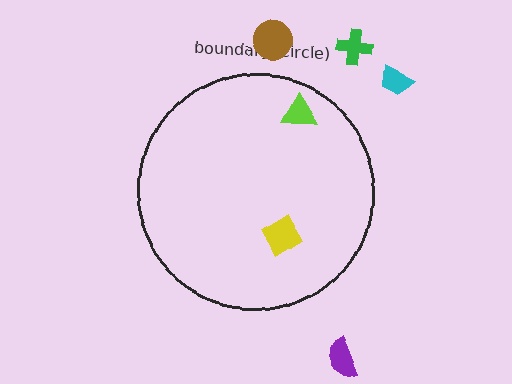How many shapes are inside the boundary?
2 inside, 4 outside.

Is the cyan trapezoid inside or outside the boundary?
Outside.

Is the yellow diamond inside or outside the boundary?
Inside.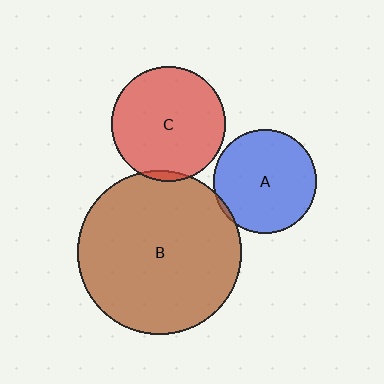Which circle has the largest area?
Circle B (brown).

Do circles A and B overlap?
Yes.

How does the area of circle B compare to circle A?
Approximately 2.5 times.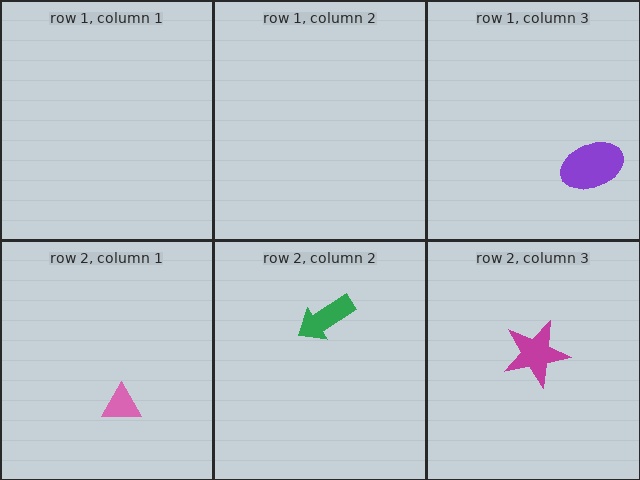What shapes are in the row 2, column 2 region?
The green arrow.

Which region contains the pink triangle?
The row 2, column 1 region.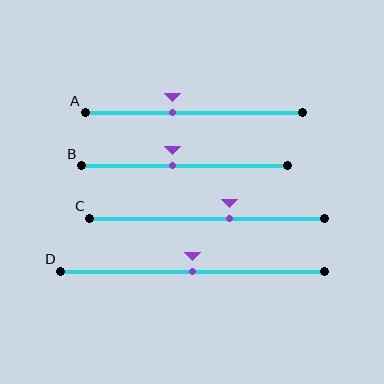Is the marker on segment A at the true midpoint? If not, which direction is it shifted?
No, the marker on segment A is shifted to the left by about 10% of the segment length.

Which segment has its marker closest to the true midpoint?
Segment D has its marker closest to the true midpoint.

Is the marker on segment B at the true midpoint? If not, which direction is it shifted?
No, the marker on segment B is shifted to the left by about 6% of the segment length.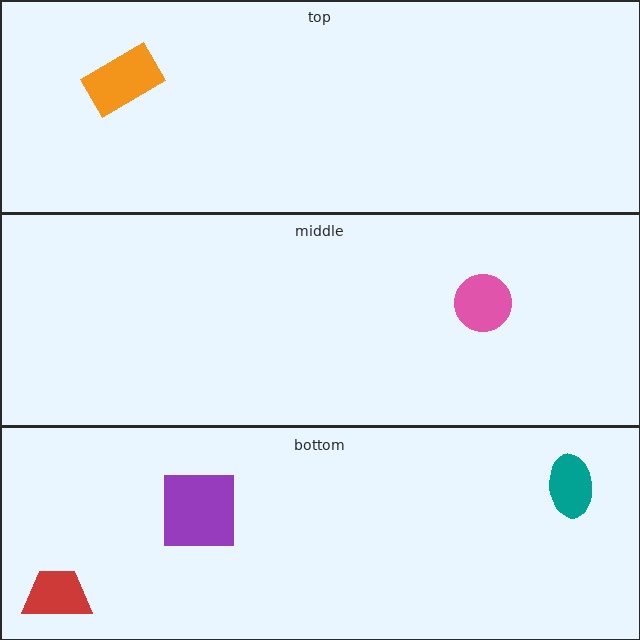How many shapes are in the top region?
1.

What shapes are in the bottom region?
The purple square, the red trapezoid, the teal ellipse.